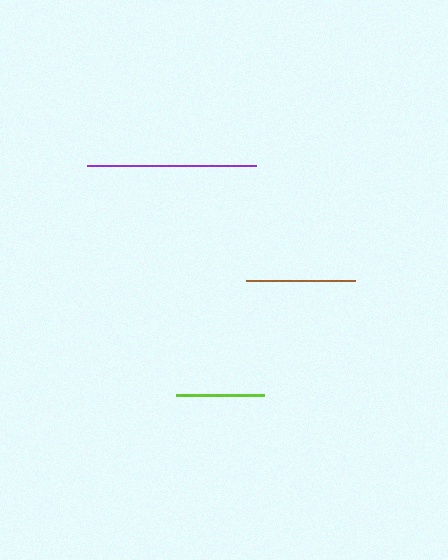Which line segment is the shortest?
The lime line is the shortest at approximately 88 pixels.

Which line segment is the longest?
The purple line is the longest at approximately 169 pixels.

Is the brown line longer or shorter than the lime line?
The brown line is longer than the lime line.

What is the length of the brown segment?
The brown segment is approximately 109 pixels long.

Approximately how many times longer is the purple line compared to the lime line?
The purple line is approximately 1.9 times the length of the lime line.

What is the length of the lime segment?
The lime segment is approximately 88 pixels long.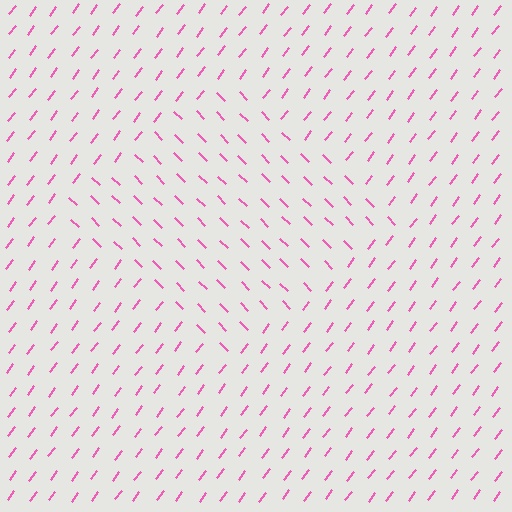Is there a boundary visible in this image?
Yes, there is a texture boundary formed by a change in line orientation.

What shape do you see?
I see a diamond.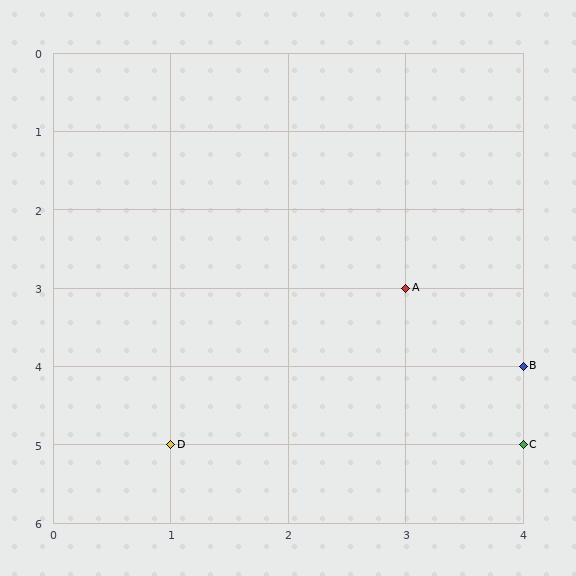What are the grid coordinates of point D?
Point D is at grid coordinates (1, 5).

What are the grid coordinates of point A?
Point A is at grid coordinates (3, 3).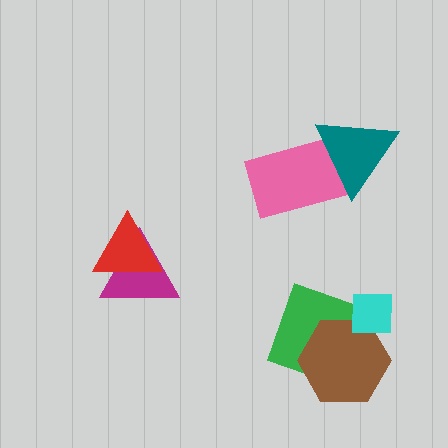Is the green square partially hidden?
Yes, it is partially covered by another shape.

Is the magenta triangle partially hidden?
Yes, it is partially covered by another shape.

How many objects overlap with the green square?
2 objects overlap with the green square.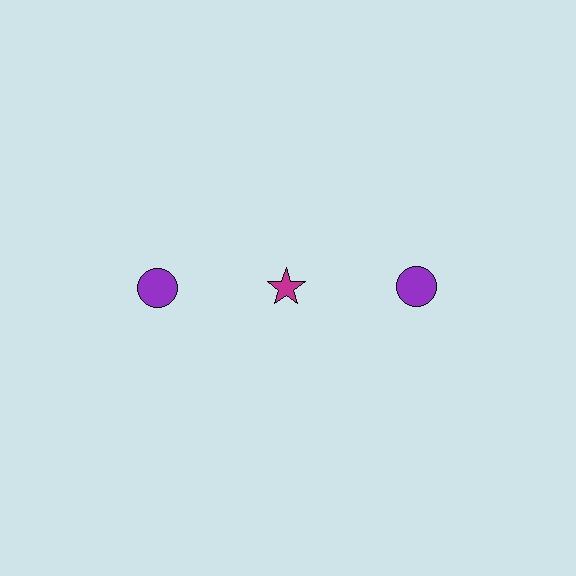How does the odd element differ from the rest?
It differs in both color (magenta instead of purple) and shape (star instead of circle).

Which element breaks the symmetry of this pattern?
The magenta star in the top row, second from left column breaks the symmetry. All other shapes are purple circles.